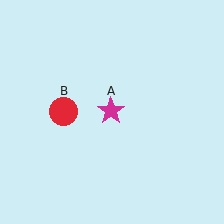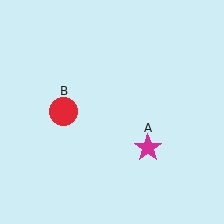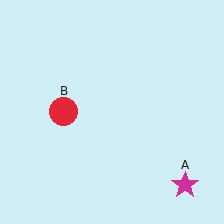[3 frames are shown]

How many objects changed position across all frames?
1 object changed position: magenta star (object A).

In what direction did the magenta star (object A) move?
The magenta star (object A) moved down and to the right.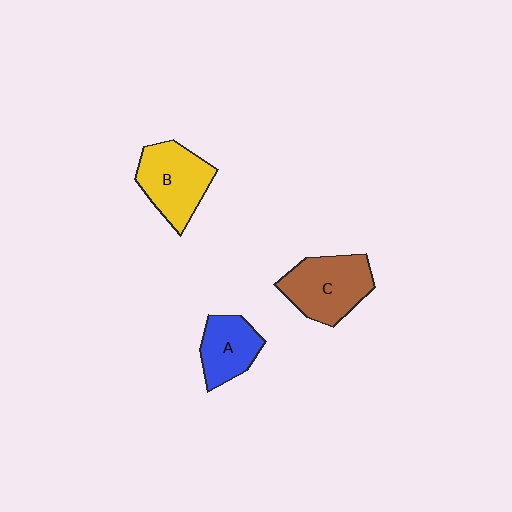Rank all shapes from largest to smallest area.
From largest to smallest: C (brown), B (yellow), A (blue).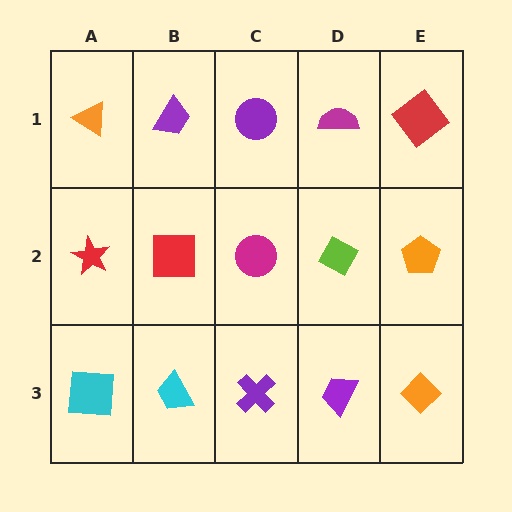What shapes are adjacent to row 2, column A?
An orange triangle (row 1, column A), a cyan square (row 3, column A), a red square (row 2, column B).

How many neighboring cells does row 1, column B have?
3.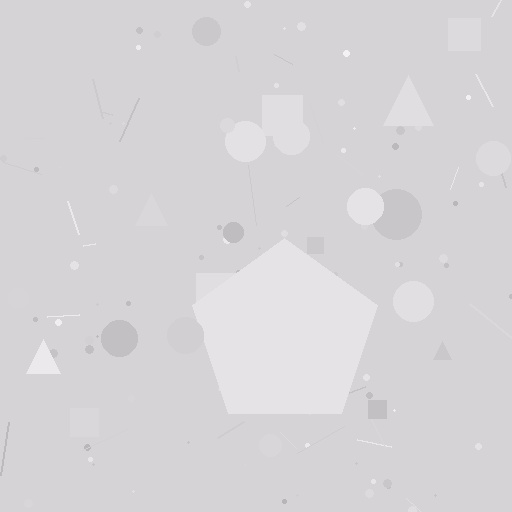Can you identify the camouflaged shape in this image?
The camouflaged shape is a pentagon.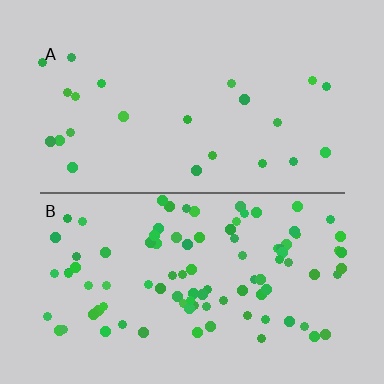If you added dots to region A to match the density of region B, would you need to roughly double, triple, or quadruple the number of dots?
Approximately quadruple.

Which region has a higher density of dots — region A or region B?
B (the bottom).